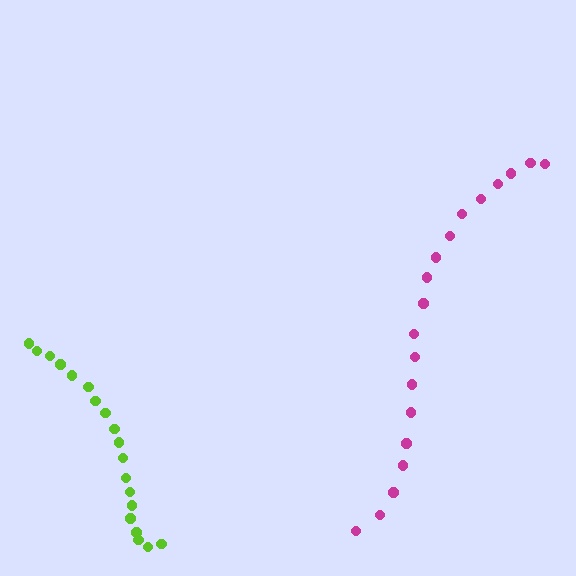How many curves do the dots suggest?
There are 2 distinct paths.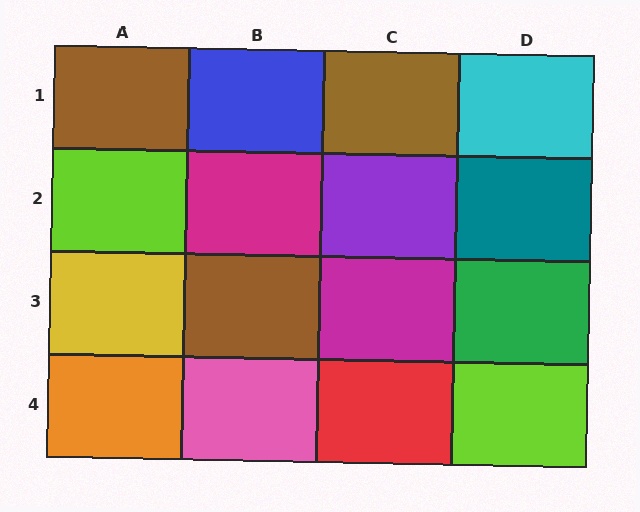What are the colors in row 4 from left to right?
Orange, pink, red, lime.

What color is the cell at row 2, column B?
Magenta.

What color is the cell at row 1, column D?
Cyan.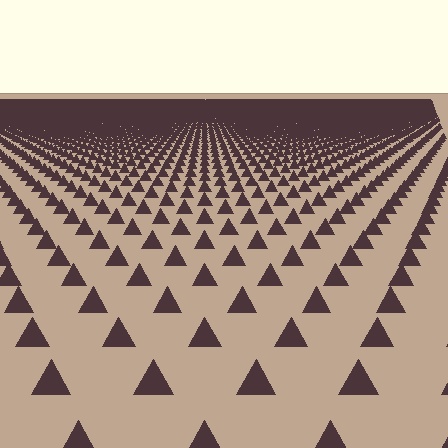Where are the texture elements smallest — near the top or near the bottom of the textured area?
Near the top.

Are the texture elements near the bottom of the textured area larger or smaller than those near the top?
Larger. Near the bottom, elements are closer to the viewer and appear at a bigger on-screen size.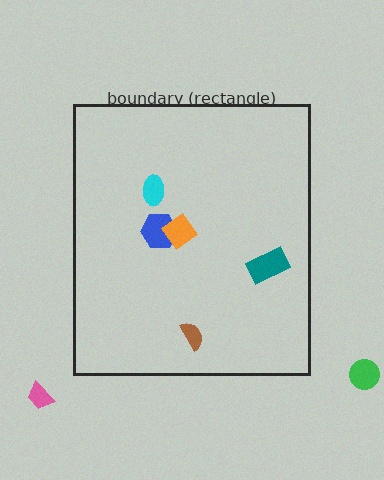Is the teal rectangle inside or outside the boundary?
Inside.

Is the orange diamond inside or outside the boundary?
Inside.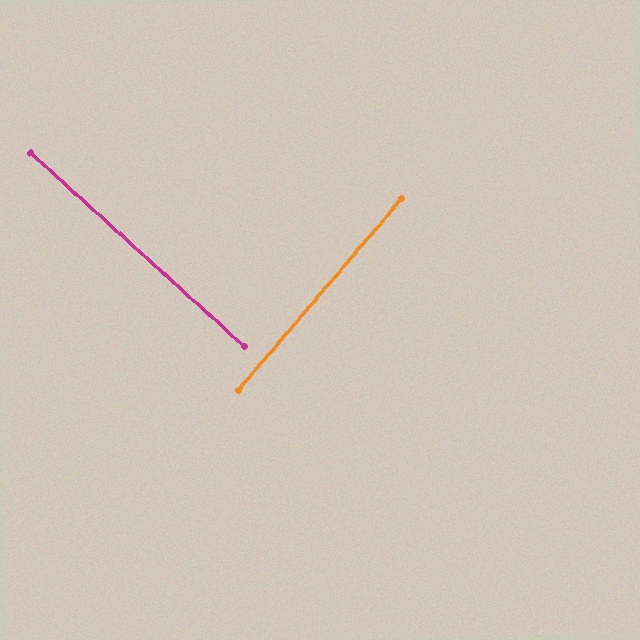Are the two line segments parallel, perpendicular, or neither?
Perpendicular — they meet at approximately 88°.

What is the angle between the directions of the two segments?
Approximately 88 degrees.